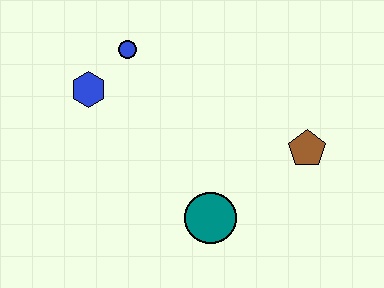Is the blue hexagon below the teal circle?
No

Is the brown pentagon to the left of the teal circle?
No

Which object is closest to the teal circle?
The brown pentagon is closest to the teal circle.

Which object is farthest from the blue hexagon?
The brown pentagon is farthest from the blue hexagon.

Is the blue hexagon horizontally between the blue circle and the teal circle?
No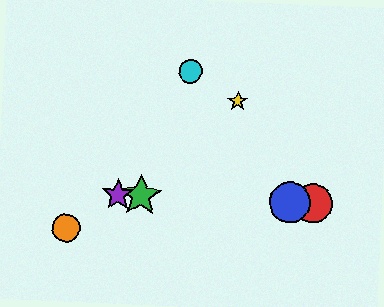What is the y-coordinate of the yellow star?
The yellow star is at y≈101.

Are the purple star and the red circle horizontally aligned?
Yes, both are at y≈195.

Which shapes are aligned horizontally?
The red circle, the blue circle, the green star, the purple star are aligned horizontally.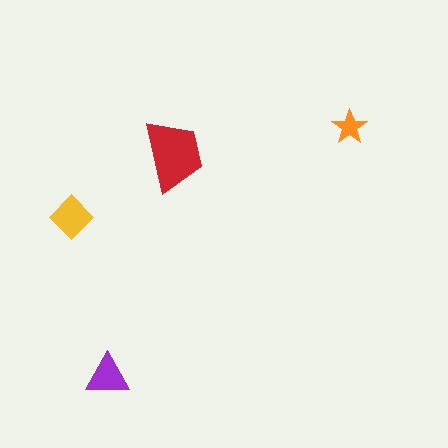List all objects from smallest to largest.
The orange star, the purple triangle, the yellow diamond, the red trapezoid.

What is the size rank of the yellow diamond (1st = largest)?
2nd.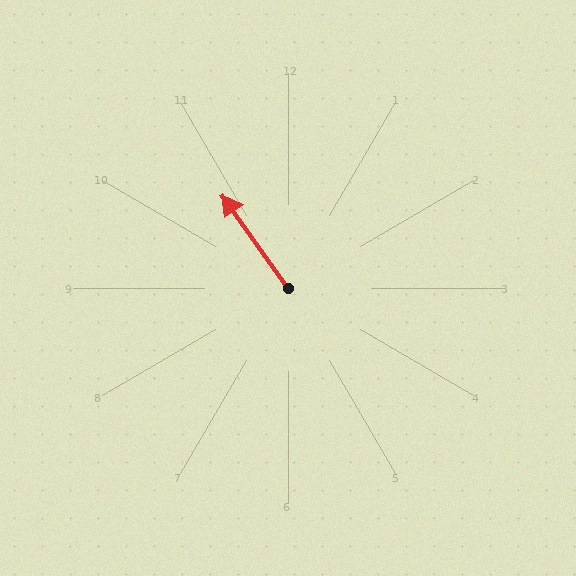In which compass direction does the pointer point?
Northwest.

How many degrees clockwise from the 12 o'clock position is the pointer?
Approximately 325 degrees.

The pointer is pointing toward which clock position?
Roughly 11 o'clock.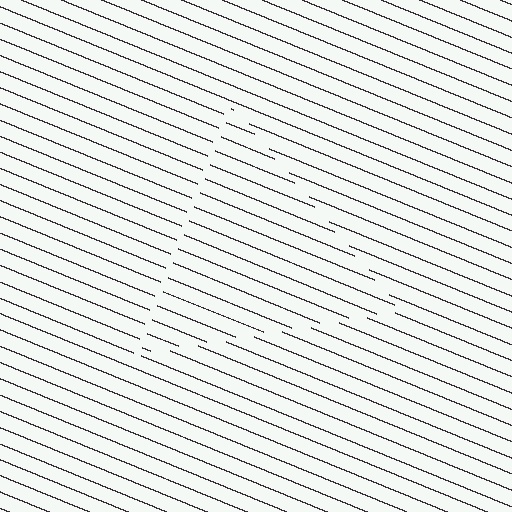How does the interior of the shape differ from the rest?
The interior of the shape contains the same grating, shifted by half a period — the contour is defined by the phase discontinuity where line-ends from the inner and outer gratings abut.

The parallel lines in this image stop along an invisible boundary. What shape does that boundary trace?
An illusory triangle. The interior of the shape contains the same grating, shifted by half a period — the contour is defined by the phase discontinuity where line-ends from the inner and outer gratings abut.